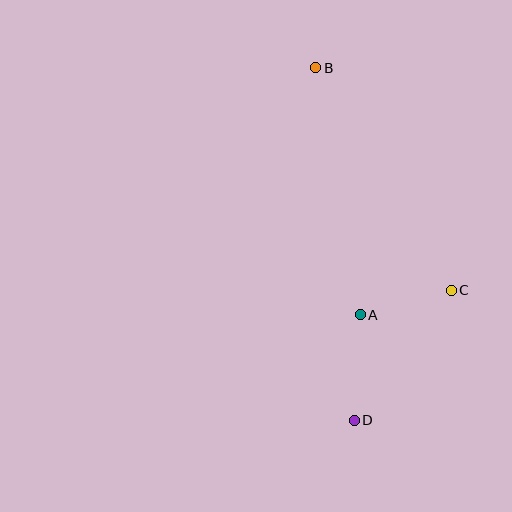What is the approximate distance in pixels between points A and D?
The distance between A and D is approximately 106 pixels.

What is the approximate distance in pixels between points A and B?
The distance between A and B is approximately 252 pixels.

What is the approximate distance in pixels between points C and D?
The distance between C and D is approximately 162 pixels.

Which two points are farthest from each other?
Points B and D are farthest from each other.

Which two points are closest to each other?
Points A and C are closest to each other.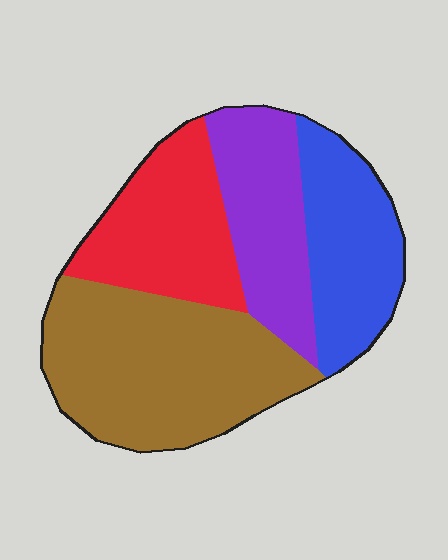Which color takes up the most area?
Brown, at roughly 35%.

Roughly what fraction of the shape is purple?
Purple covers around 20% of the shape.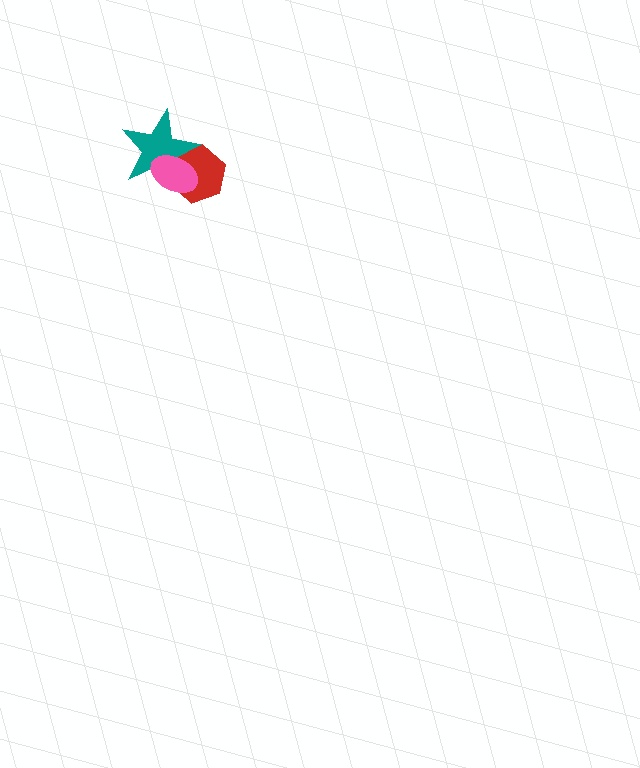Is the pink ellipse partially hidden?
No, no other shape covers it.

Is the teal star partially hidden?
Yes, it is partially covered by another shape.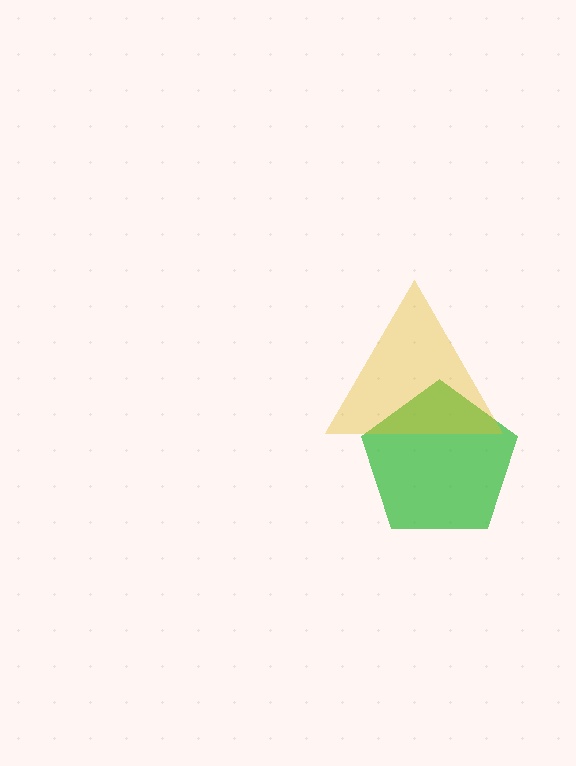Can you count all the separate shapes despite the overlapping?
Yes, there are 2 separate shapes.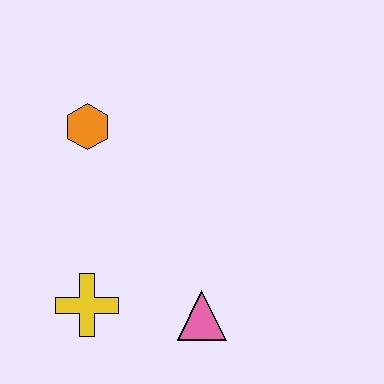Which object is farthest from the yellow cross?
The orange hexagon is farthest from the yellow cross.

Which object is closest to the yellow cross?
The pink triangle is closest to the yellow cross.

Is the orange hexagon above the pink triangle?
Yes